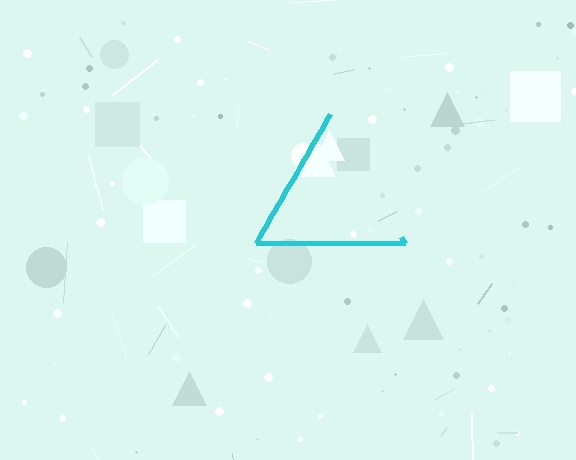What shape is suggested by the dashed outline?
The dashed outline suggests a triangle.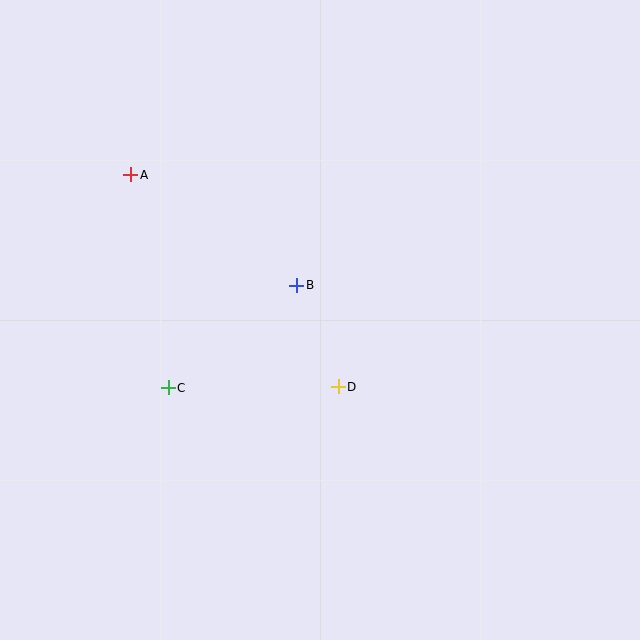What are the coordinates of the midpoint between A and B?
The midpoint between A and B is at (214, 230).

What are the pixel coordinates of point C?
Point C is at (168, 388).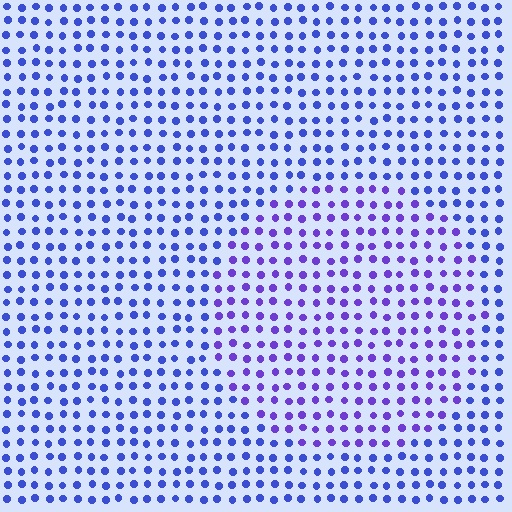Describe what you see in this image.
The image is filled with small blue elements in a uniform arrangement. A circle-shaped region is visible where the elements are tinted to a slightly different hue, forming a subtle color boundary.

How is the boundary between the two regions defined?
The boundary is defined purely by a slight shift in hue (about 28 degrees). Spacing, size, and orientation are identical on both sides.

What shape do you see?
I see a circle.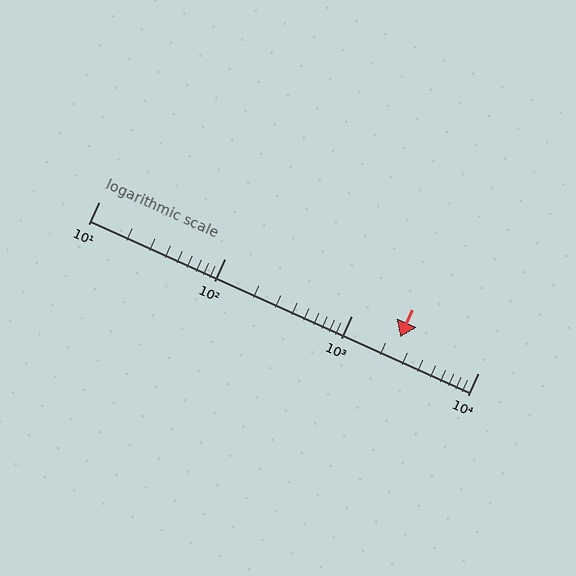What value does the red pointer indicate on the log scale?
The pointer indicates approximately 2400.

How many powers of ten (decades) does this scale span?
The scale spans 3 decades, from 10 to 10000.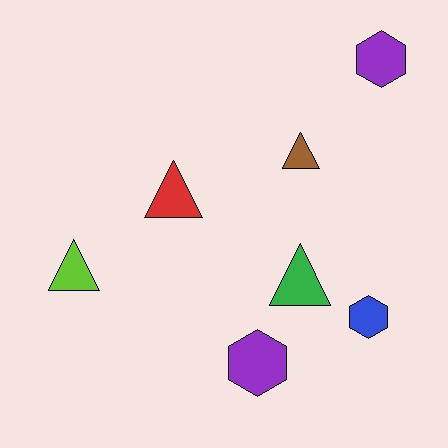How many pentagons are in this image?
There are no pentagons.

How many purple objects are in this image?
There are 2 purple objects.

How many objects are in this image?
There are 7 objects.